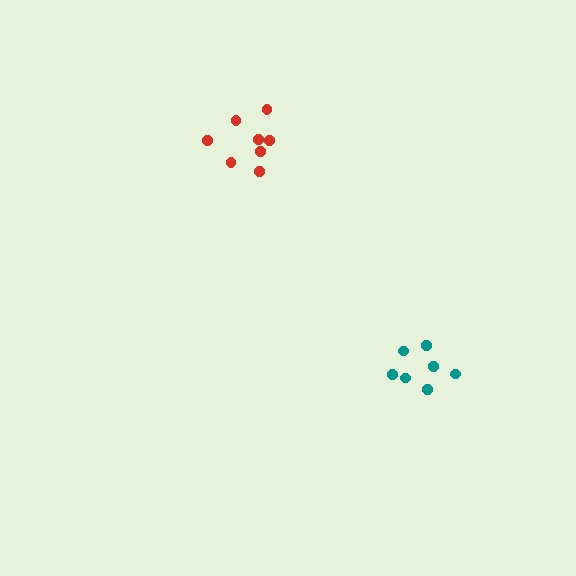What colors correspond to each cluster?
The clusters are colored: red, teal.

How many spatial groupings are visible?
There are 2 spatial groupings.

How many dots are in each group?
Group 1: 8 dots, Group 2: 7 dots (15 total).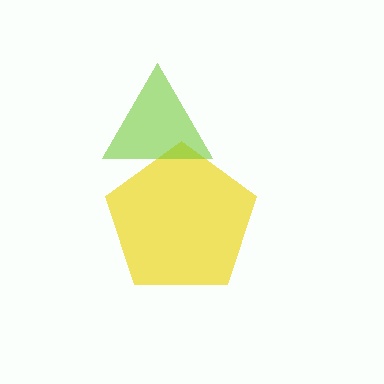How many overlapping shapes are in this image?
There are 2 overlapping shapes in the image.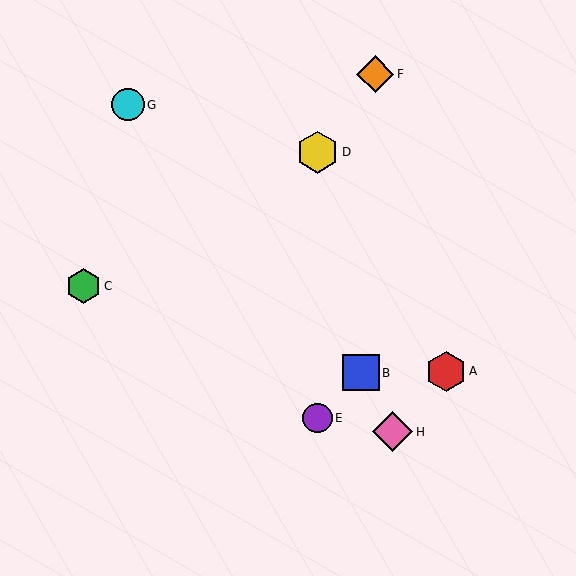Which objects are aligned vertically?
Objects D, E are aligned vertically.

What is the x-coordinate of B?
Object B is at x≈361.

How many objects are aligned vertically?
2 objects (D, E) are aligned vertically.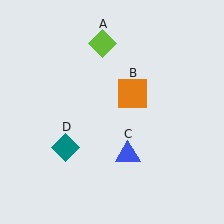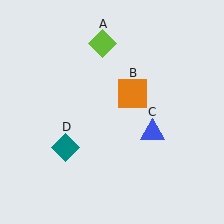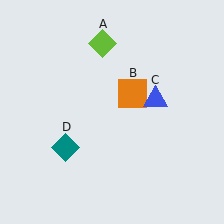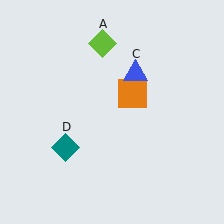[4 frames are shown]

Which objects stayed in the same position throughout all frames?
Lime diamond (object A) and orange square (object B) and teal diamond (object D) remained stationary.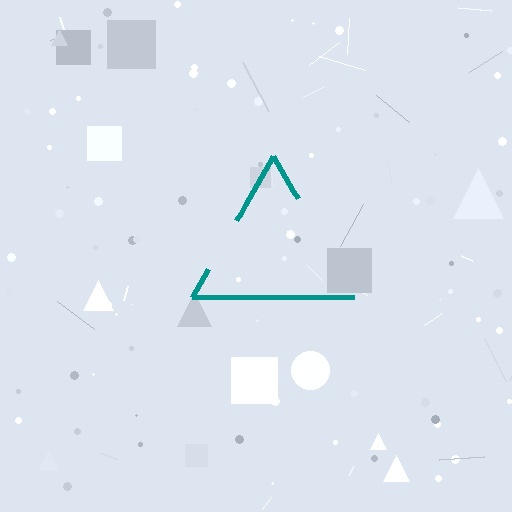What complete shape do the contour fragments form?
The contour fragments form a triangle.